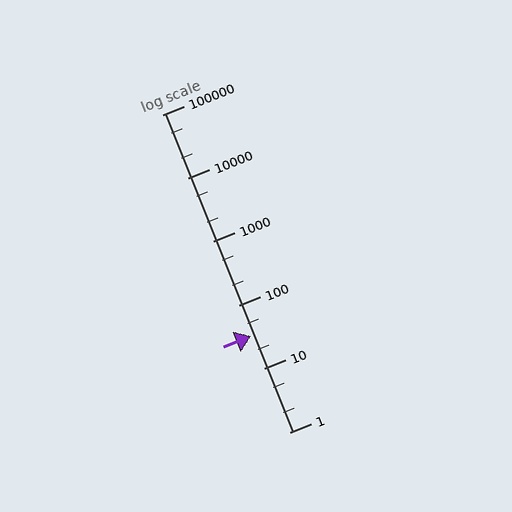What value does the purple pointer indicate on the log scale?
The pointer indicates approximately 33.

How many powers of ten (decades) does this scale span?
The scale spans 5 decades, from 1 to 100000.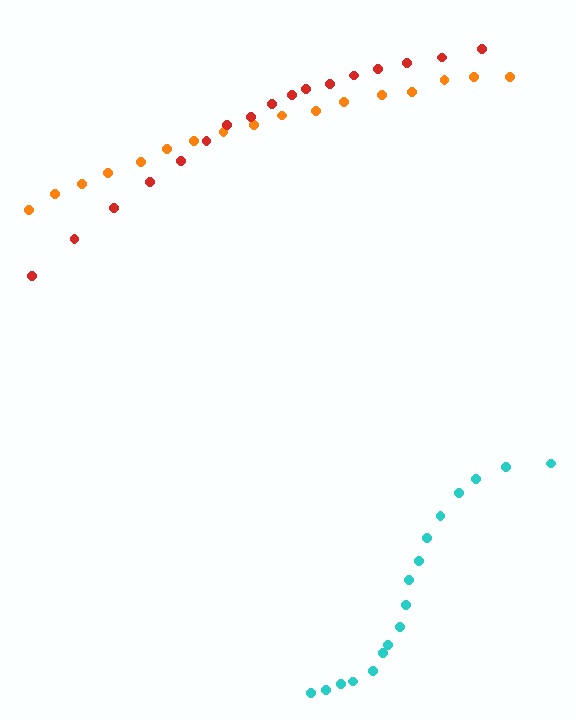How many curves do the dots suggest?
There are 3 distinct paths.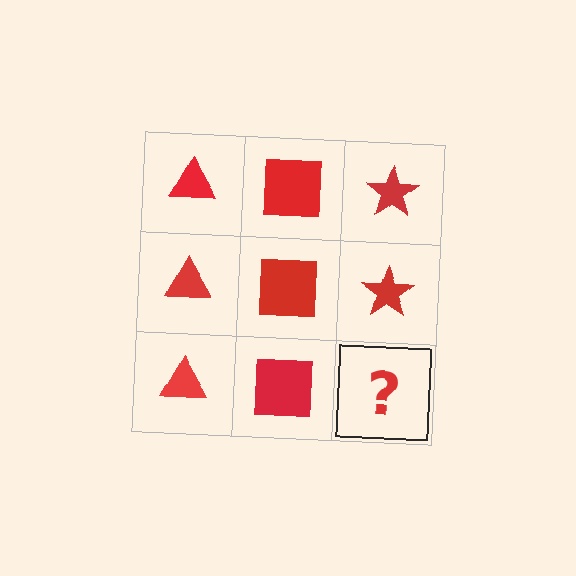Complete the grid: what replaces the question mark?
The question mark should be replaced with a red star.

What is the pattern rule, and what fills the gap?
The rule is that each column has a consistent shape. The gap should be filled with a red star.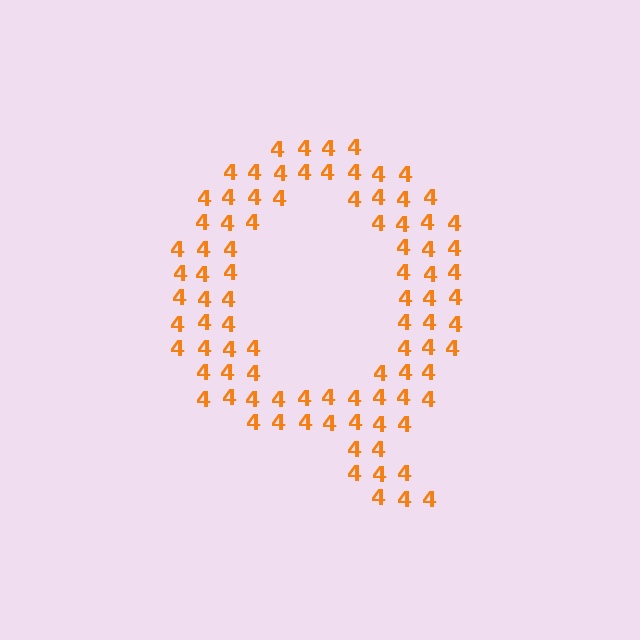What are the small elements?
The small elements are digit 4's.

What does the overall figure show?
The overall figure shows the letter Q.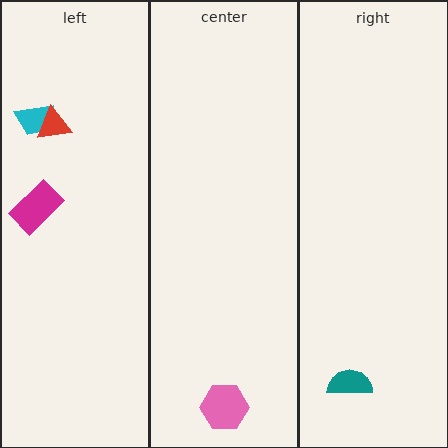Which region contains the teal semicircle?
The right region.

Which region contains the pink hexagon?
The center region.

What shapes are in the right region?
The teal semicircle.